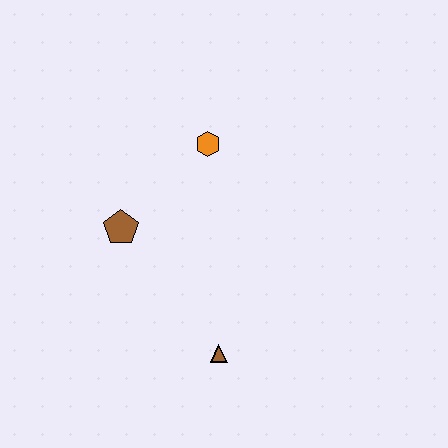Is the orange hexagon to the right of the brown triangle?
No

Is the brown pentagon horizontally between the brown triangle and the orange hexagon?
No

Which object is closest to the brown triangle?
The brown pentagon is closest to the brown triangle.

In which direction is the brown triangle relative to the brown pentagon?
The brown triangle is below the brown pentagon.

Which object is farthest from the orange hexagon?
The brown triangle is farthest from the orange hexagon.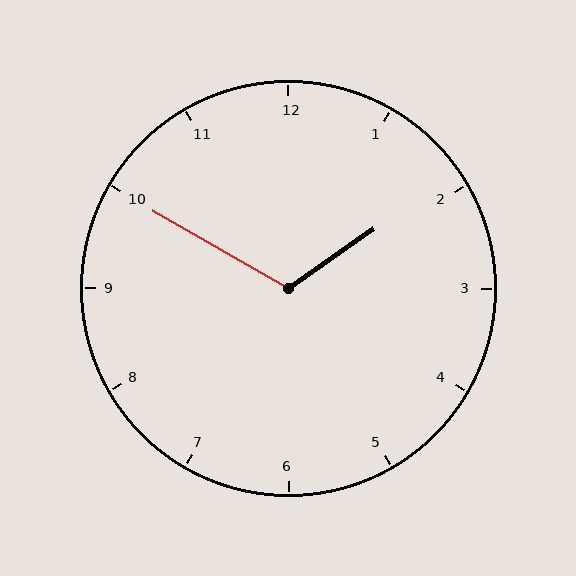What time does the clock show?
1:50.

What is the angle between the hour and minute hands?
Approximately 115 degrees.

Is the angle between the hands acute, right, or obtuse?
It is obtuse.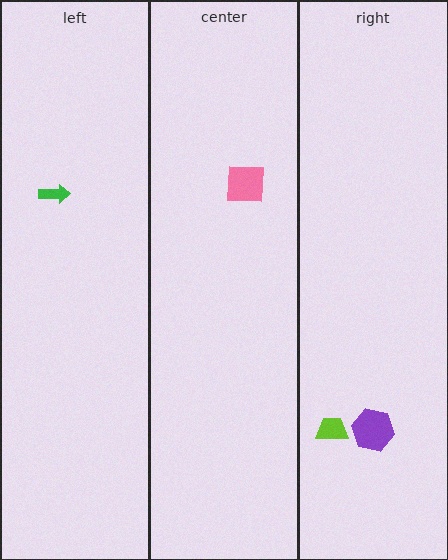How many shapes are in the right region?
2.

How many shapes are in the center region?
1.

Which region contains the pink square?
The center region.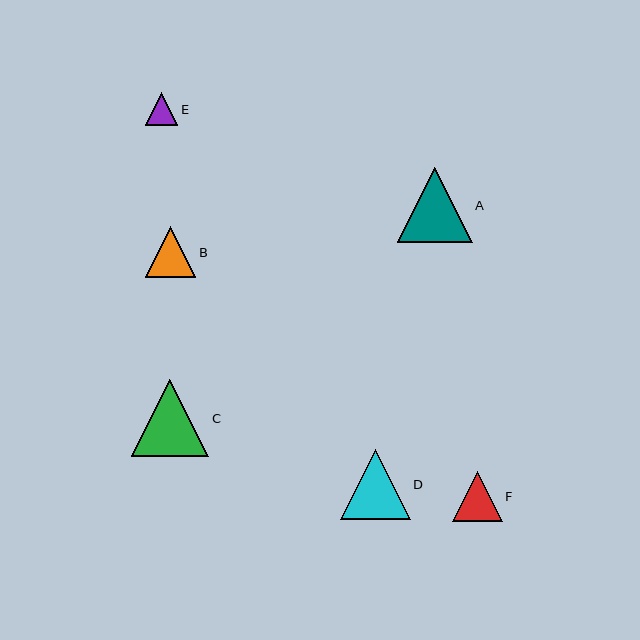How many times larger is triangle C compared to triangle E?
Triangle C is approximately 2.4 times the size of triangle E.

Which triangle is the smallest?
Triangle E is the smallest with a size of approximately 33 pixels.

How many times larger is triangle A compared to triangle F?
Triangle A is approximately 1.5 times the size of triangle F.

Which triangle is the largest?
Triangle C is the largest with a size of approximately 77 pixels.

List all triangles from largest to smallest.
From largest to smallest: C, A, D, B, F, E.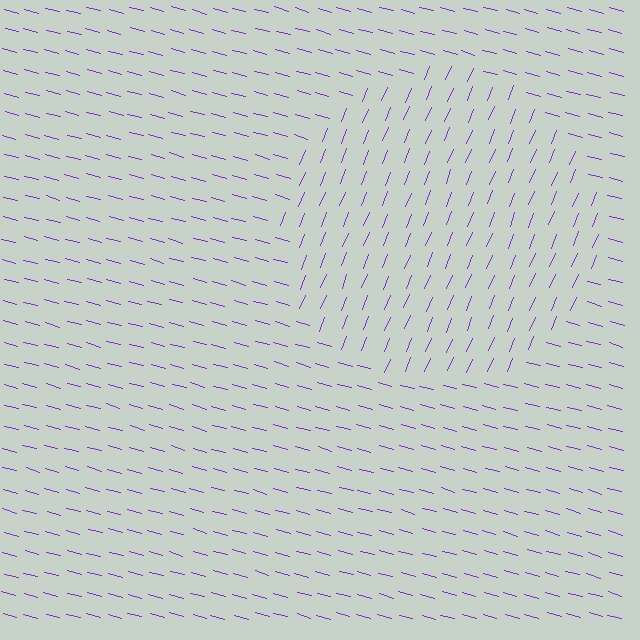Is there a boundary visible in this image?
Yes, there is a texture boundary formed by a change in line orientation.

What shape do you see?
I see a circle.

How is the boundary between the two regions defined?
The boundary is defined purely by a change in line orientation (approximately 83 degrees difference). All lines are the same color and thickness.